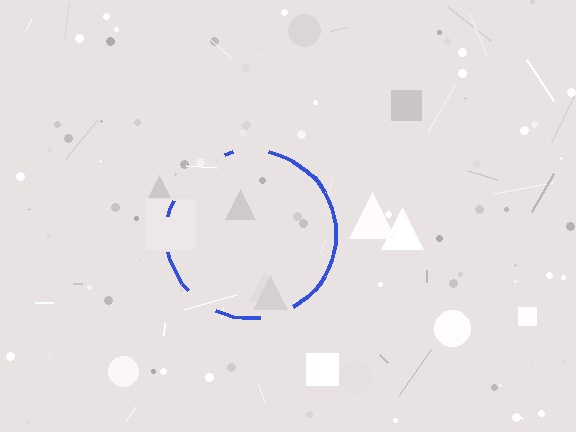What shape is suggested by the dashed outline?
The dashed outline suggests a circle.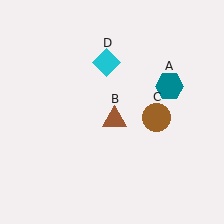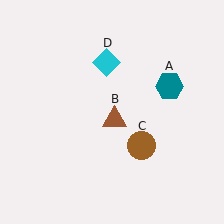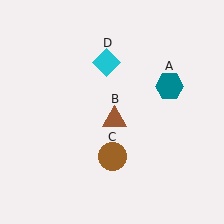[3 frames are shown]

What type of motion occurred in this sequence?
The brown circle (object C) rotated clockwise around the center of the scene.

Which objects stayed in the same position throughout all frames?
Teal hexagon (object A) and brown triangle (object B) and cyan diamond (object D) remained stationary.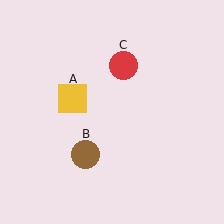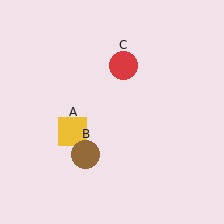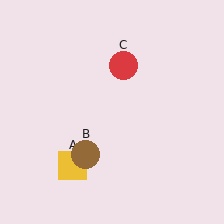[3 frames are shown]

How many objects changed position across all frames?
1 object changed position: yellow square (object A).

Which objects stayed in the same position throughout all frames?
Brown circle (object B) and red circle (object C) remained stationary.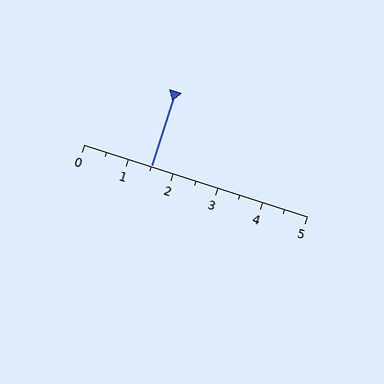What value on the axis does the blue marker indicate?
The marker indicates approximately 1.5.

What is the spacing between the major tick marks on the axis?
The major ticks are spaced 1 apart.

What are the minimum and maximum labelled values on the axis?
The axis runs from 0 to 5.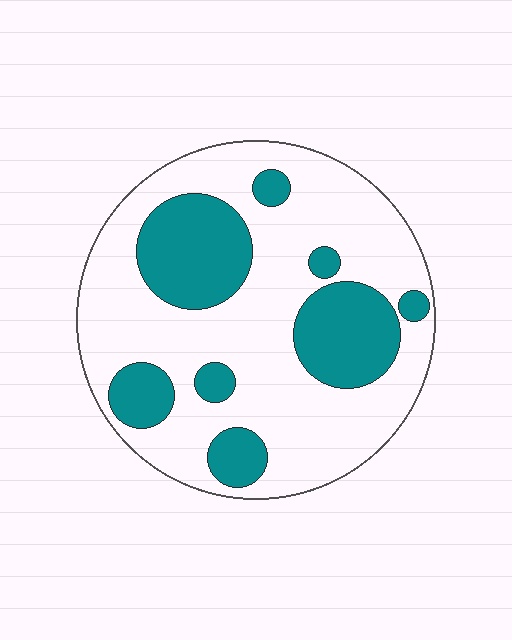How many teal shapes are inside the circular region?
8.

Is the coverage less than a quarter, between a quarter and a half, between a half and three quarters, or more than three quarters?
Between a quarter and a half.